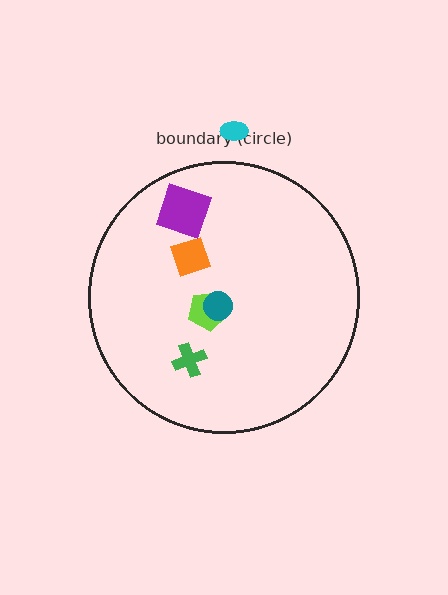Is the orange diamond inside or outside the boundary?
Inside.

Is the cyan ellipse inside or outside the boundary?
Outside.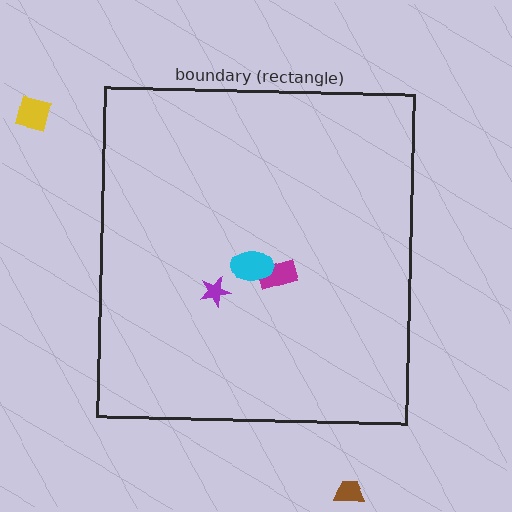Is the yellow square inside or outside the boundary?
Outside.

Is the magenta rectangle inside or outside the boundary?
Inside.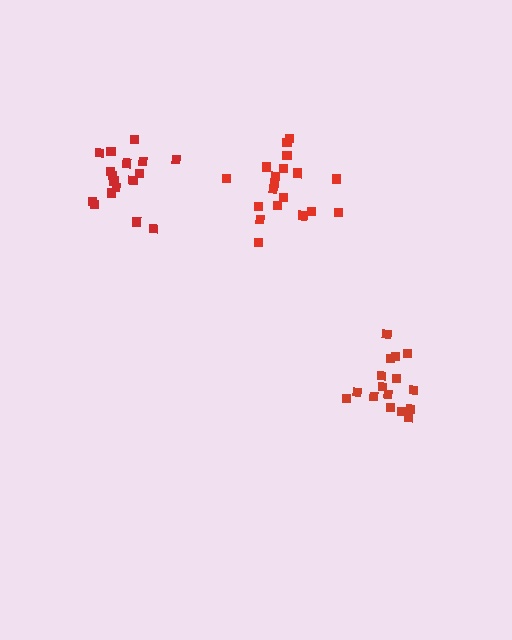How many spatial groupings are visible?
There are 3 spatial groupings.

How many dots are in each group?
Group 1: 16 dots, Group 2: 19 dots, Group 3: 18 dots (53 total).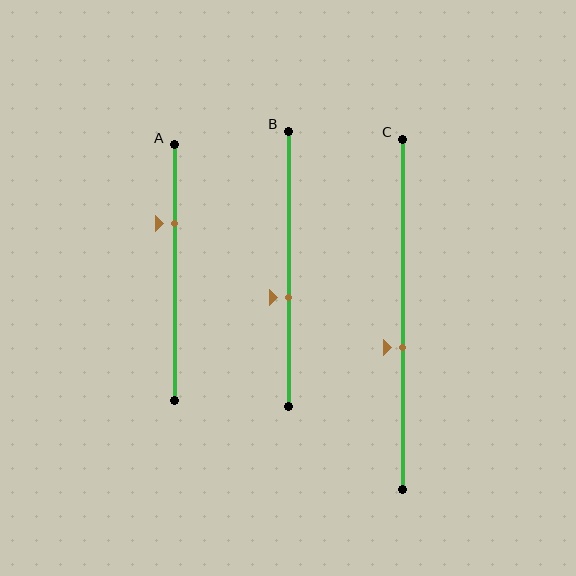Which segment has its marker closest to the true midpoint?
Segment C has its marker closest to the true midpoint.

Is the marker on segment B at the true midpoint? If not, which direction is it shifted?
No, the marker on segment B is shifted downward by about 10% of the segment length.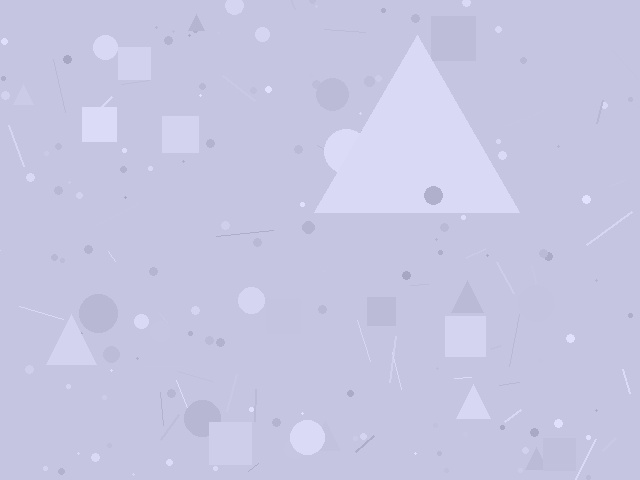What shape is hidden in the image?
A triangle is hidden in the image.